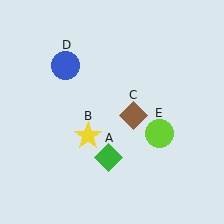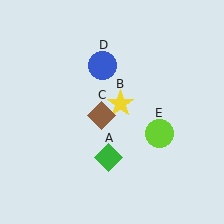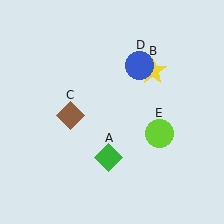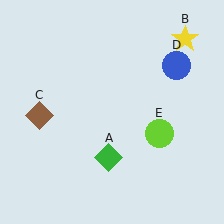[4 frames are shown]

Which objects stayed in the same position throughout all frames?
Green diamond (object A) and lime circle (object E) remained stationary.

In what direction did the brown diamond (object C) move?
The brown diamond (object C) moved left.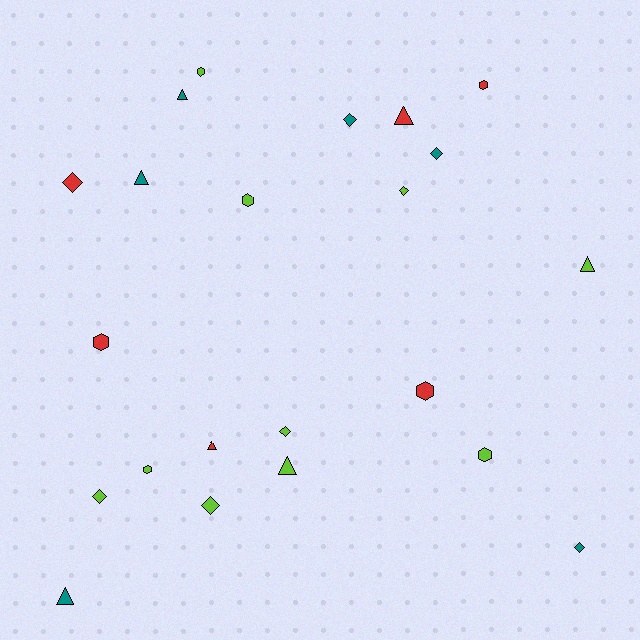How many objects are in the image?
There are 22 objects.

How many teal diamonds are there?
There are 3 teal diamonds.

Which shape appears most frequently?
Diamond, with 8 objects.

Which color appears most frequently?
Lime, with 10 objects.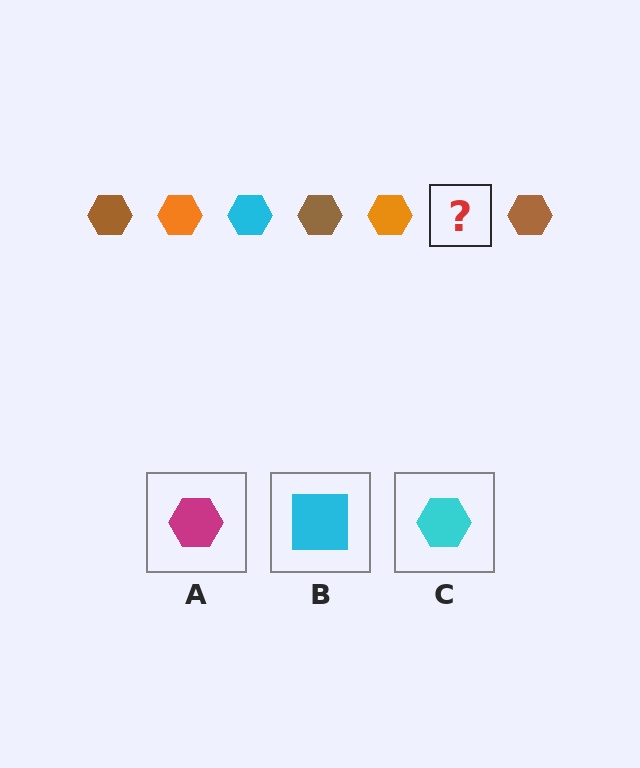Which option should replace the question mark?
Option C.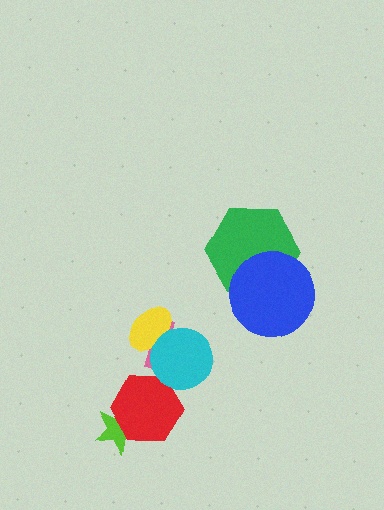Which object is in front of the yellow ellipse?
The cyan circle is in front of the yellow ellipse.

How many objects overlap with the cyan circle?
3 objects overlap with the cyan circle.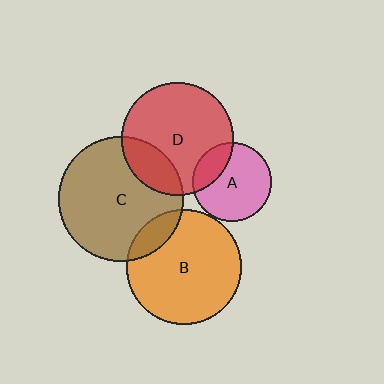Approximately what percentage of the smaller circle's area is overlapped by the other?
Approximately 25%.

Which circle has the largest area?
Circle C (brown).